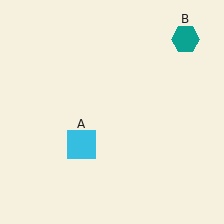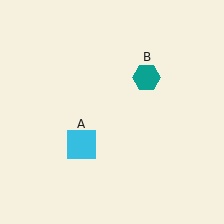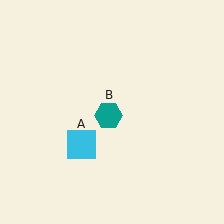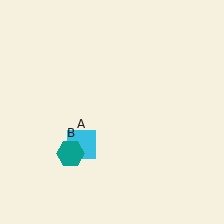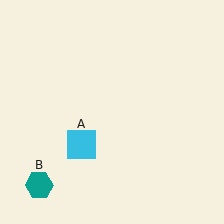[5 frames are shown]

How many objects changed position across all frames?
1 object changed position: teal hexagon (object B).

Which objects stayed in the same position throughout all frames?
Cyan square (object A) remained stationary.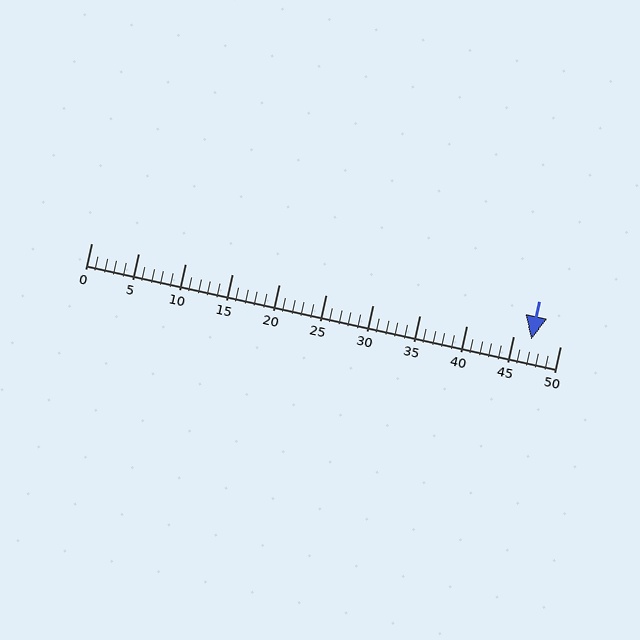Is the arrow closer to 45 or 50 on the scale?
The arrow is closer to 45.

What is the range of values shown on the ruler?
The ruler shows values from 0 to 50.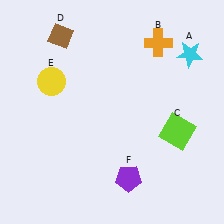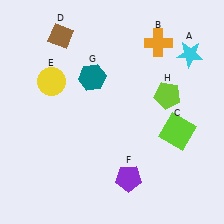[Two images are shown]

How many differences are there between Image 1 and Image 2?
There are 2 differences between the two images.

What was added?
A teal hexagon (G), a lime pentagon (H) were added in Image 2.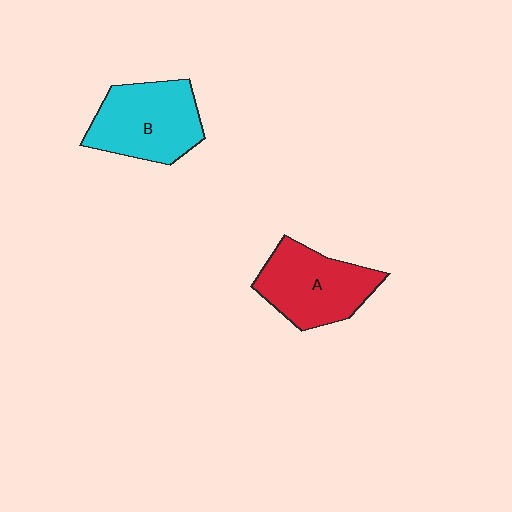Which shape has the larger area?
Shape B (cyan).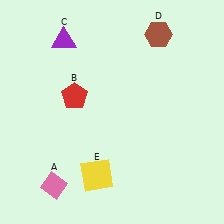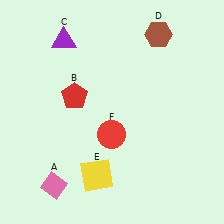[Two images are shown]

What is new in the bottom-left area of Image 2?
A red circle (F) was added in the bottom-left area of Image 2.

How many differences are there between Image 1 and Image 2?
There is 1 difference between the two images.